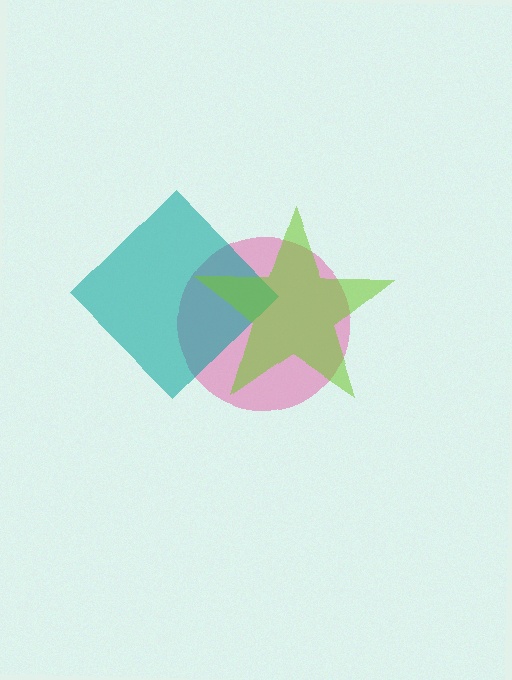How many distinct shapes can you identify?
There are 3 distinct shapes: a pink circle, a teal diamond, a lime star.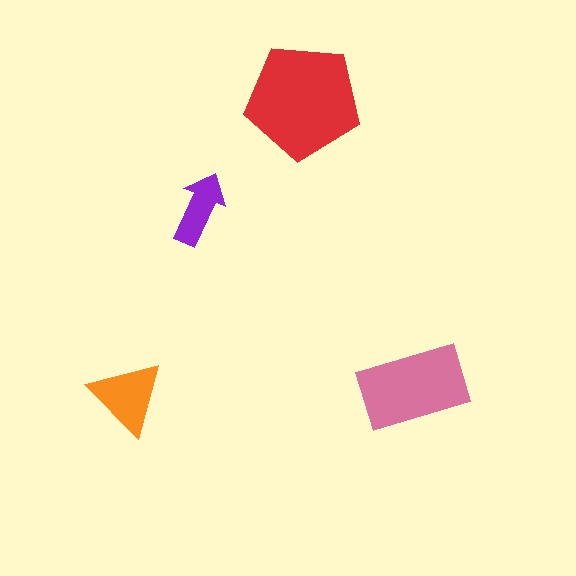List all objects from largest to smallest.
The red pentagon, the pink rectangle, the orange triangle, the purple arrow.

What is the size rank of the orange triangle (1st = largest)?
3rd.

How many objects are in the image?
There are 4 objects in the image.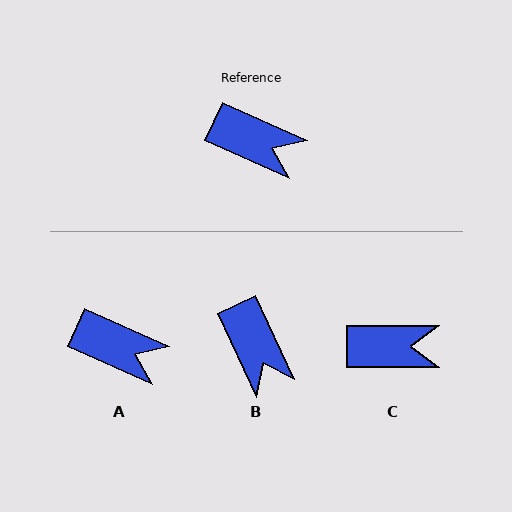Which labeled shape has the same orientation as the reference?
A.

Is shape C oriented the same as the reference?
No, it is off by about 24 degrees.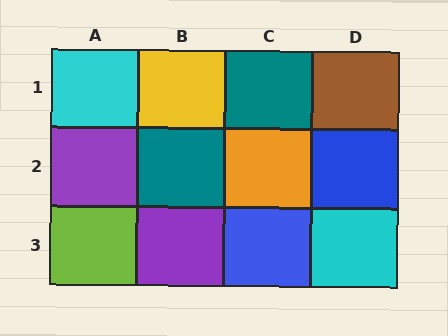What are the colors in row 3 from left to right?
Lime, purple, blue, cyan.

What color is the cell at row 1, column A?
Cyan.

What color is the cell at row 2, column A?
Purple.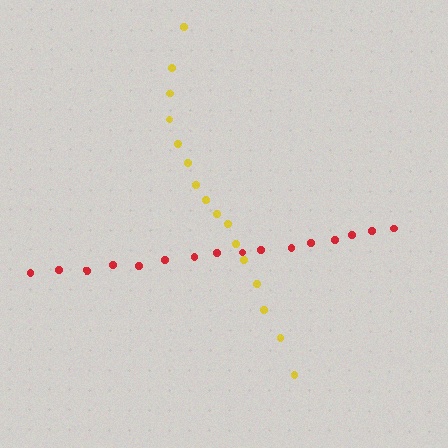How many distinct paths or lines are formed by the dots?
There are 2 distinct paths.